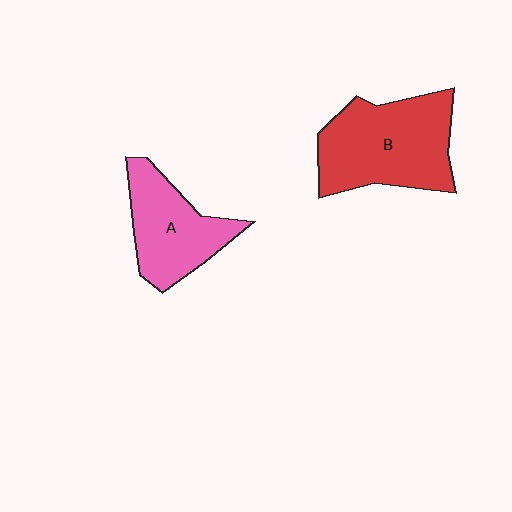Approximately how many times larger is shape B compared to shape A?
Approximately 1.4 times.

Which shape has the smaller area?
Shape A (pink).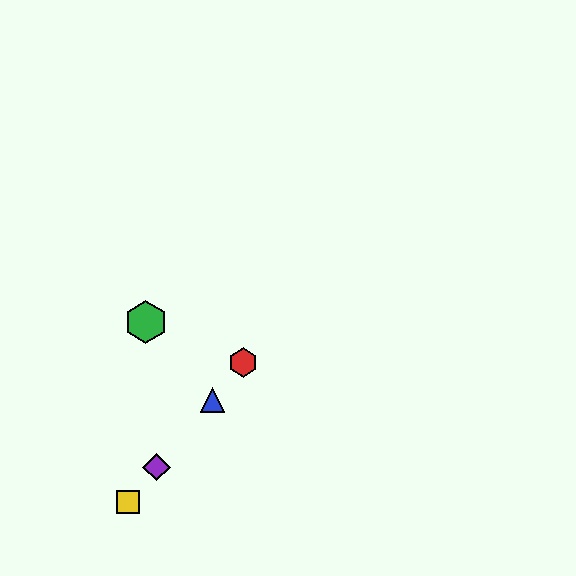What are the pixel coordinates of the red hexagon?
The red hexagon is at (243, 362).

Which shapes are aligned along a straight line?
The red hexagon, the blue triangle, the yellow square, the purple diamond are aligned along a straight line.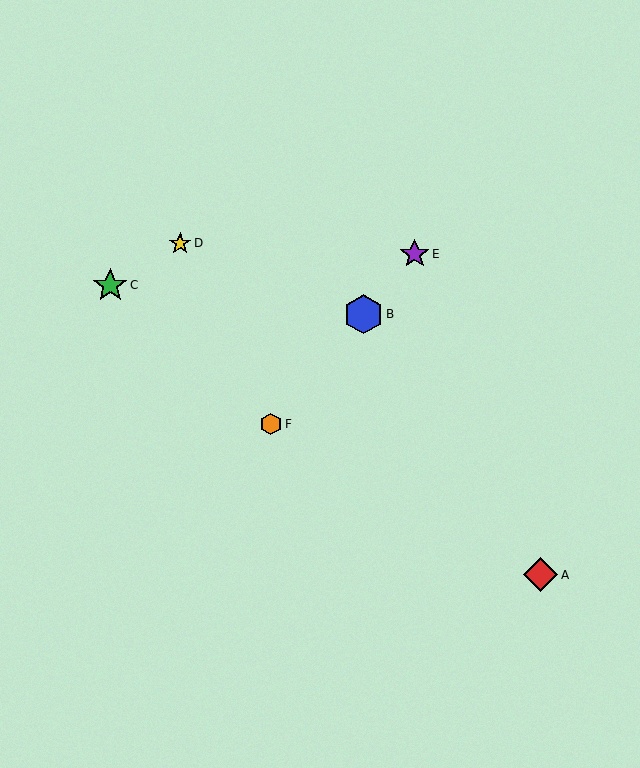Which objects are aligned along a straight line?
Objects B, E, F are aligned along a straight line.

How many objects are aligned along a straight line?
3 objects (B, E, F) are aligned along a straight line.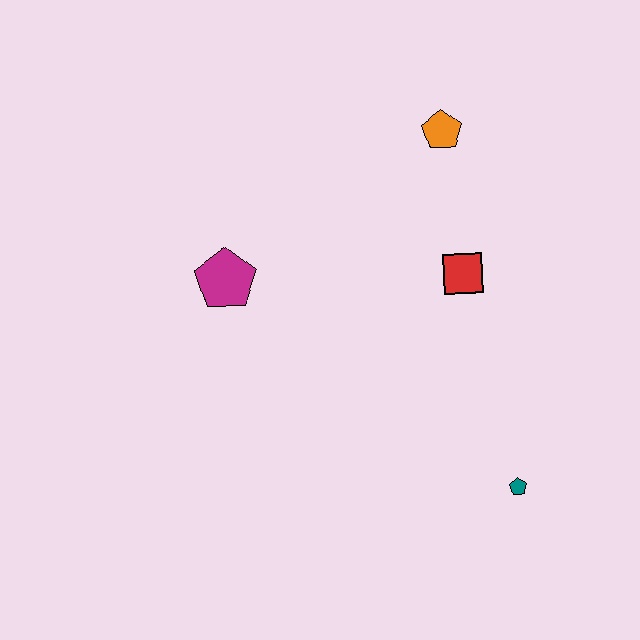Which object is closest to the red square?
The orange pentagon is closest to the red square.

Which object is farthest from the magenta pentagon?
The teal pentagon is farthest from the magenta pentagon.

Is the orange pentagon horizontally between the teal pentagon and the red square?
No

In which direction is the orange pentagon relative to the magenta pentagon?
The orange pentagon is to the right of the magenta pentagon.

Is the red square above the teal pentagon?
Yes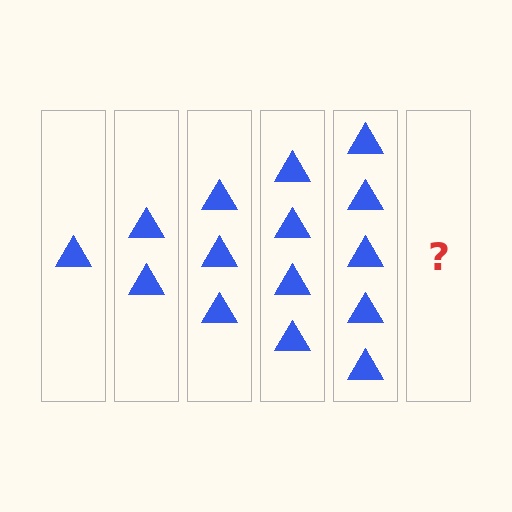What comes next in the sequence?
The next element should be 6 triangles.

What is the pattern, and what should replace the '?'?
The pattern is that each step adds one more triangle. The '?' should be 6 triangles.